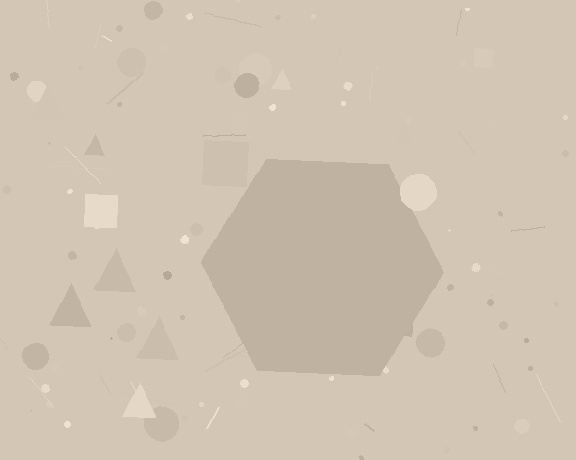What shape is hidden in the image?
A hexagon is hidden in the image.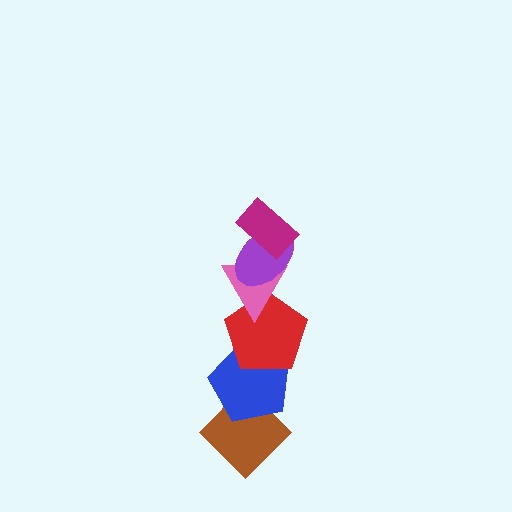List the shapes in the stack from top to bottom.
From top to bottom: the magenta rectangle, the purple ellipse, the pink triangle, the red pentagon, the blue pentagon, the brown diamond.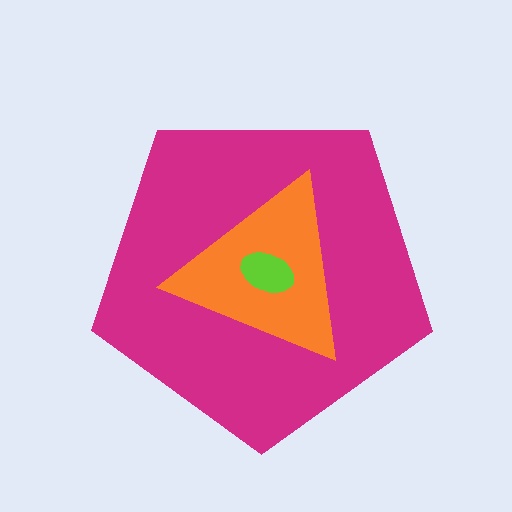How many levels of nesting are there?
3.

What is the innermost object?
The lime ellipse.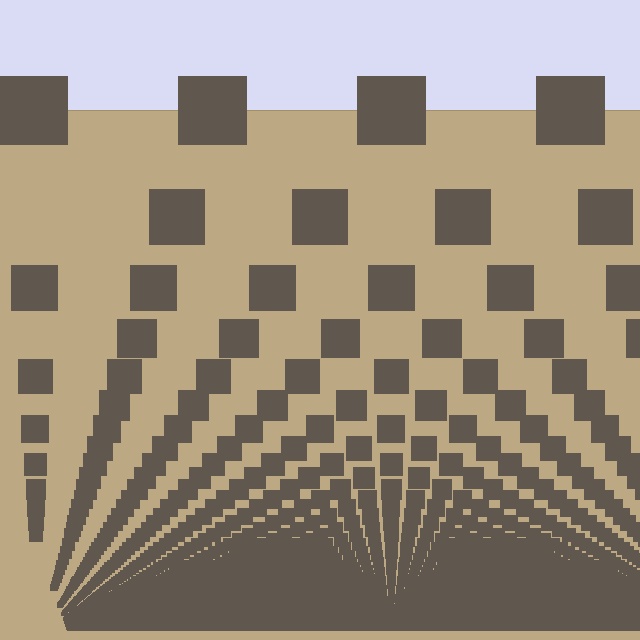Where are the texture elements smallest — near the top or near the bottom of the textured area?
Near the bottom.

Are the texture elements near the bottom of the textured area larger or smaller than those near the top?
Smaller. The gradient is inverted — elements near the bottom are smaller and denser.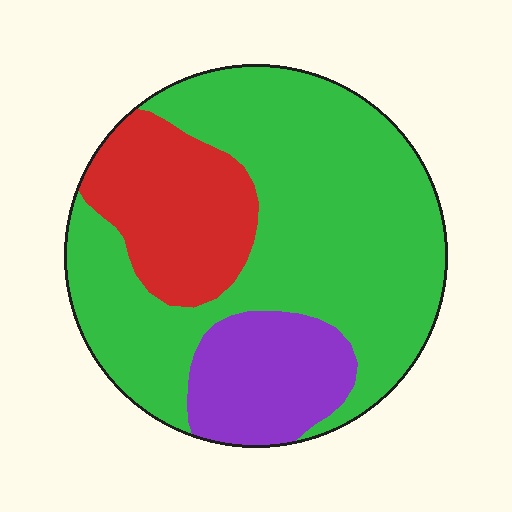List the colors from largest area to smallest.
From largest to smallest: green, red, purple.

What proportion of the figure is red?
Red takes up about one fifth (1/5) of the figure.